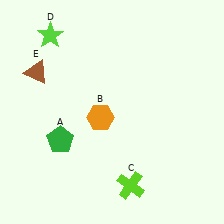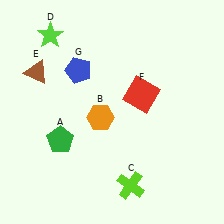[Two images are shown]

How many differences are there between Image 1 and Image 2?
There are 2 differences between the two images.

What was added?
A red square (F), a blue pentagon (G) were added in Image 2.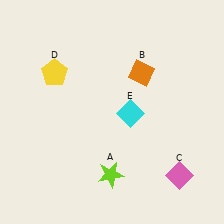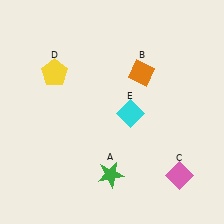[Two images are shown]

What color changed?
The star (A) changed from lime in Image 1 to green in Image 2.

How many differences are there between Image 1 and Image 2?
There is 1 difference between the two images.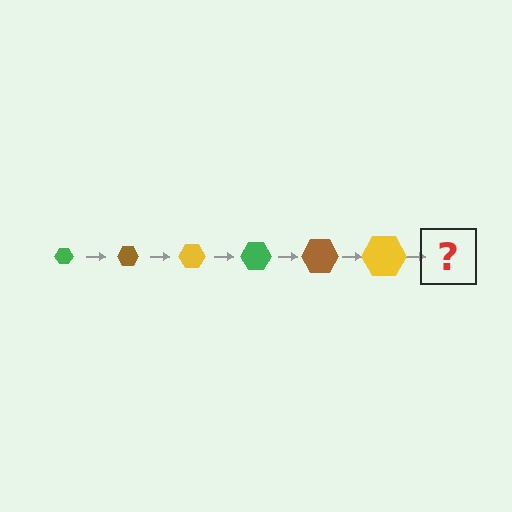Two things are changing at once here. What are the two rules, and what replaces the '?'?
The two rules are that the hexagon grows larger each step and the color cycles through green, brown, and yellow. The '?' should be a green hexagon, larger than the previous one.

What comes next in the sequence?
The next element should be a green hexagon, larger than the previous one.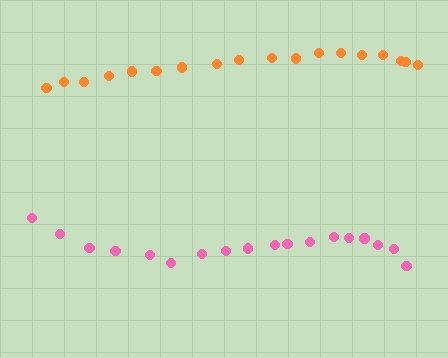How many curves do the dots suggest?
There are 2 distinct paths.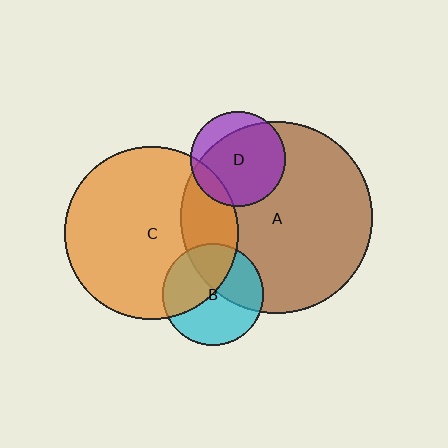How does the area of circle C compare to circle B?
Approximately 2.9 times.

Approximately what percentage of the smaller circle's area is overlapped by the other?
Approximately 15%.